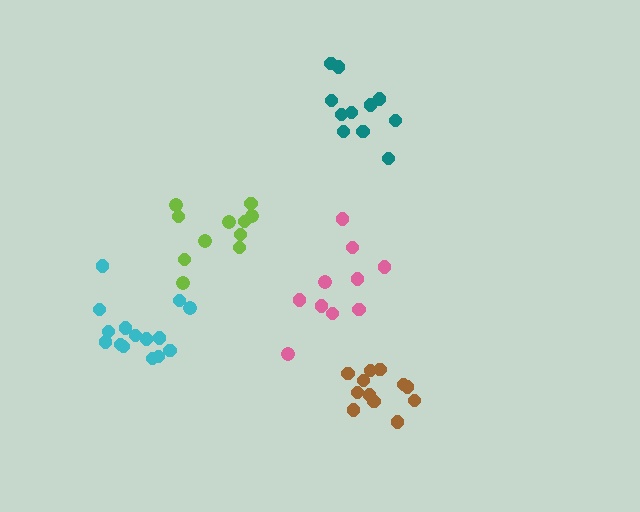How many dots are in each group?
Group 1: 15 dots, Group 2: 12 dots, Group 3: 10 dots, Group 4: 11 dots, Group 5: 11 dots (59 total).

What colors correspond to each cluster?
The clusters are colored: cyan, brown, pink, lime, teal.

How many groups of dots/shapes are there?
There are 5 groups.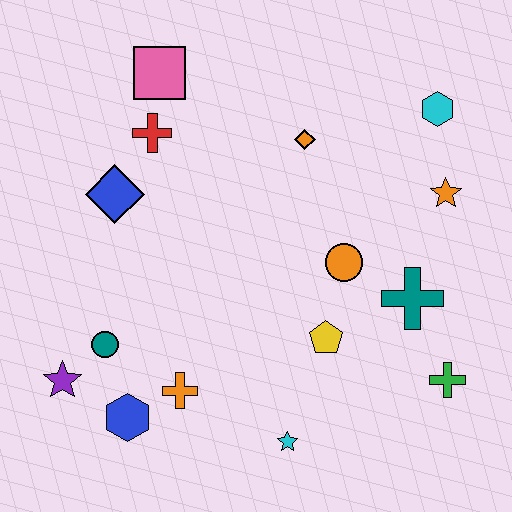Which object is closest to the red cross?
The pink square is closest to the red cross.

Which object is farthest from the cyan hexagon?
The purple star is farthest from the cyan hexagon.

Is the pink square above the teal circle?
Yes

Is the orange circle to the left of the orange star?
Yes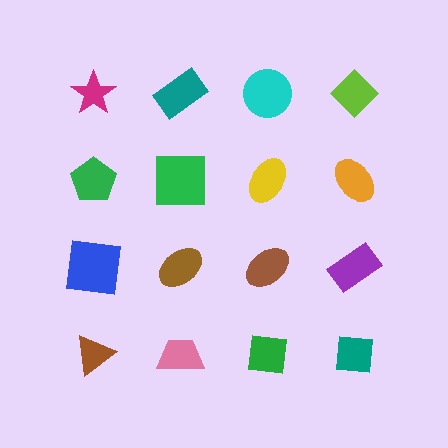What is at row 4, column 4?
A teal square.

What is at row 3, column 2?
A brown ellipse.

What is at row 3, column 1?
A blue square.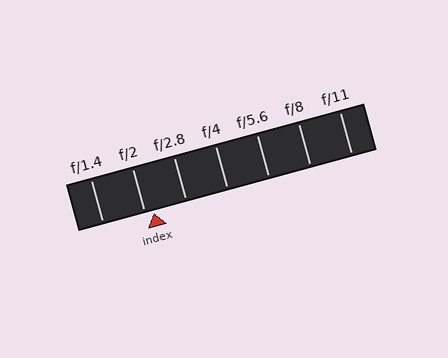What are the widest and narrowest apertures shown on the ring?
The widest aperture shown is f/1.4 and the narrowest is f/11.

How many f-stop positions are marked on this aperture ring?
There are 7 f-stop positions marked.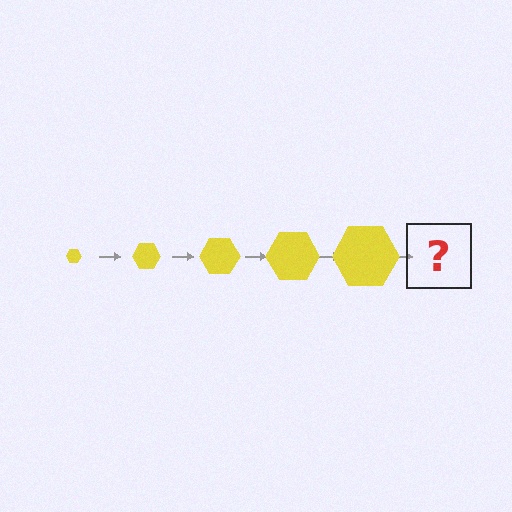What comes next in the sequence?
The next element should be a yellow hexagon, larger than the previous one.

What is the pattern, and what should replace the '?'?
The pattern is that the hexagon gets progressively larger each step. The '?' should be a yellow hexagon, larger than the previous one.